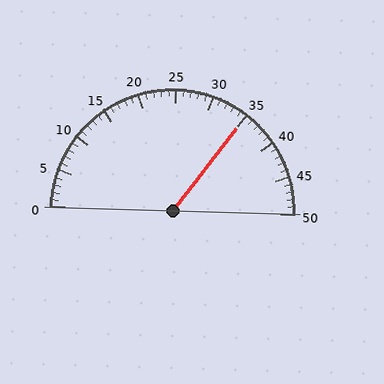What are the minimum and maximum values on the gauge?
The gauge ranges from 0 to 50.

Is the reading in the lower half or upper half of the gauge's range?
The reading is in the upper half of the range (0 to 50).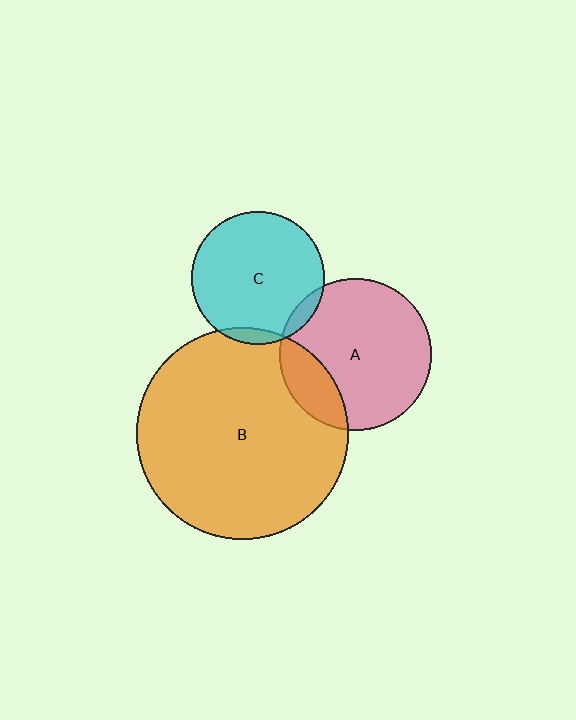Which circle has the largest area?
Circle B (orange).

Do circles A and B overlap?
Yes.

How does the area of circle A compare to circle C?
Approximately 1.3 times.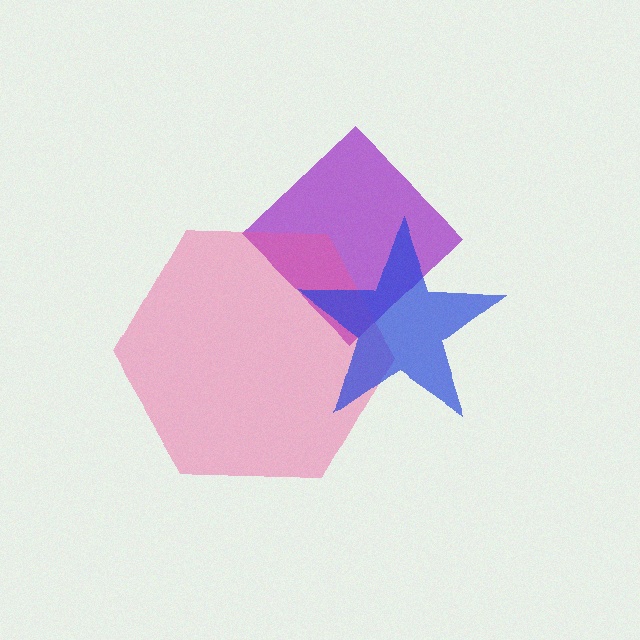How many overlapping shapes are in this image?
There are 3 overlapping shapes in the image.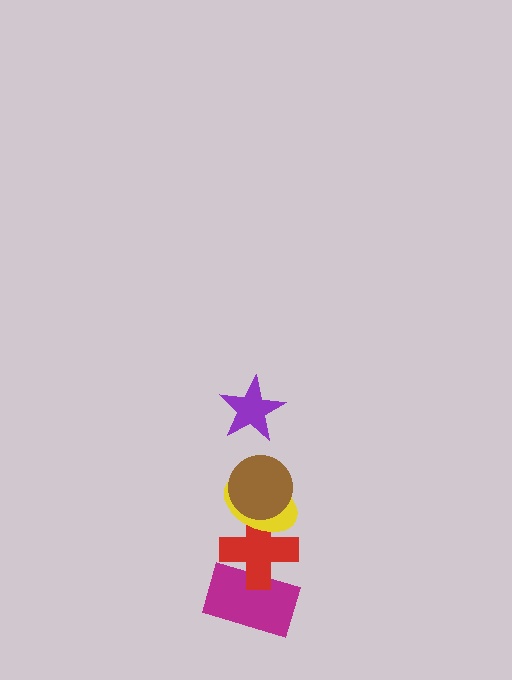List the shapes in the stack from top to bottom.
From top to bottom: the purple star, the brown circle, the yellow ellipse, the red cross, the magenta rectangle.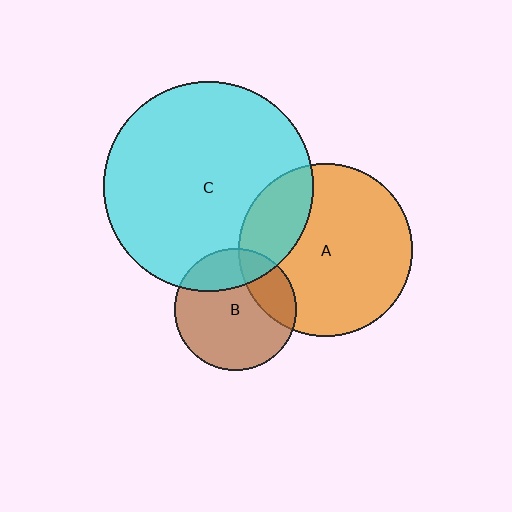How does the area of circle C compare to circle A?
Approximately 1.5 times.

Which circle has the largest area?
Circle C (cyan).